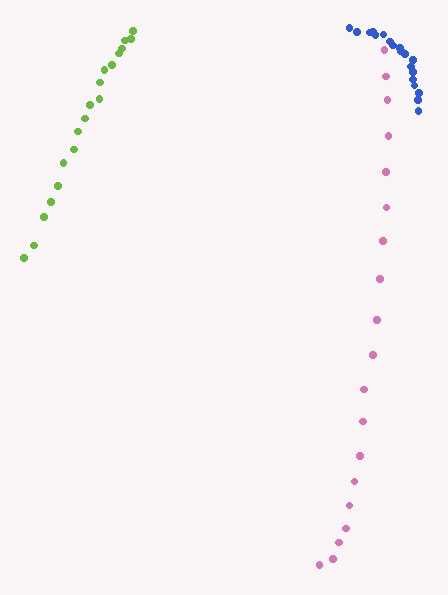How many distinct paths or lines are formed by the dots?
There are 3 distinct paths.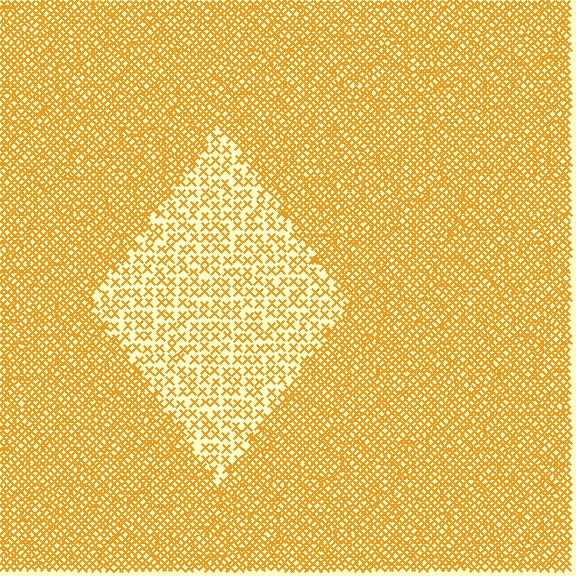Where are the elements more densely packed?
The elements are more densely packed outside the diamond boundary.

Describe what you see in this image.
The image contains small orange elements arranged at two different densities. A diamond-shaped region is visible where the elements are less densely packed than the surrounding area.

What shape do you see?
I see a diamond.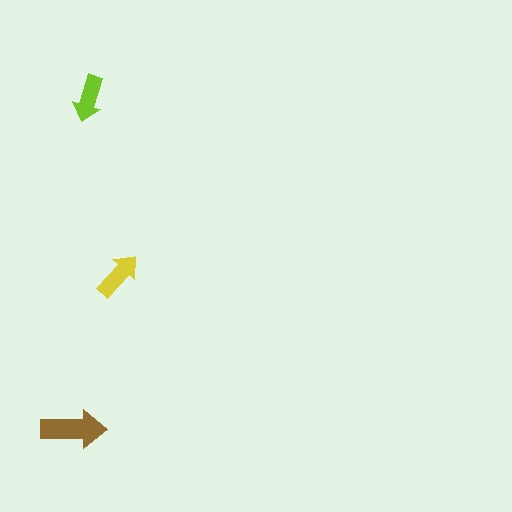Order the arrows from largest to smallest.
the brown one, the yellow one, the lime one.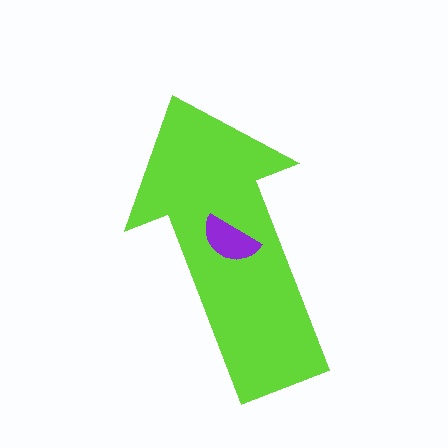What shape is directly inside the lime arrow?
The purple semicircle.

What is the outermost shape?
The lime arrow.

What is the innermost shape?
The purple semicircle.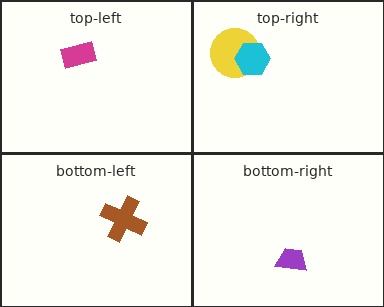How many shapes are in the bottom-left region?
1.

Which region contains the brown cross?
The bottom-left region.